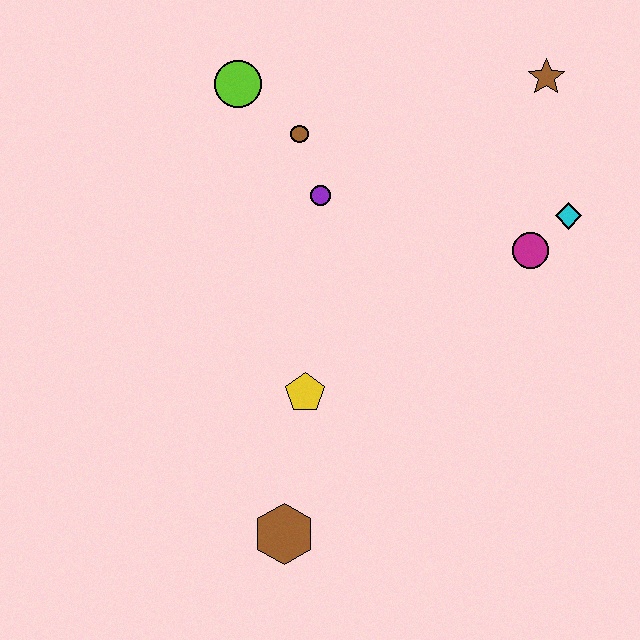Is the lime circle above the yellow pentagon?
Yes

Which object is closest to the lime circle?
The brown circle is closest to the lime circle.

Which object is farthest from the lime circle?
The brown hexagon is farthest from the lime circle.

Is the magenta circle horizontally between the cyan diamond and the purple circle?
Yes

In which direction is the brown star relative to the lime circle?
The brown star is to the right of the lime circle.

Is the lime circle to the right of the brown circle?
No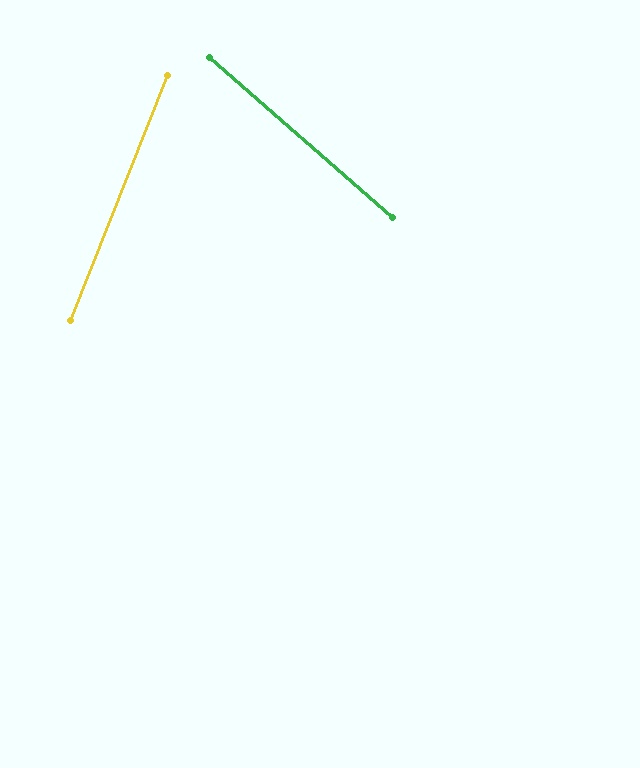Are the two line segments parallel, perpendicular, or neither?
Neither parallel nor perpendicular — they differ by about 70°.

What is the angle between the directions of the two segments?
Approximately 70 degrees.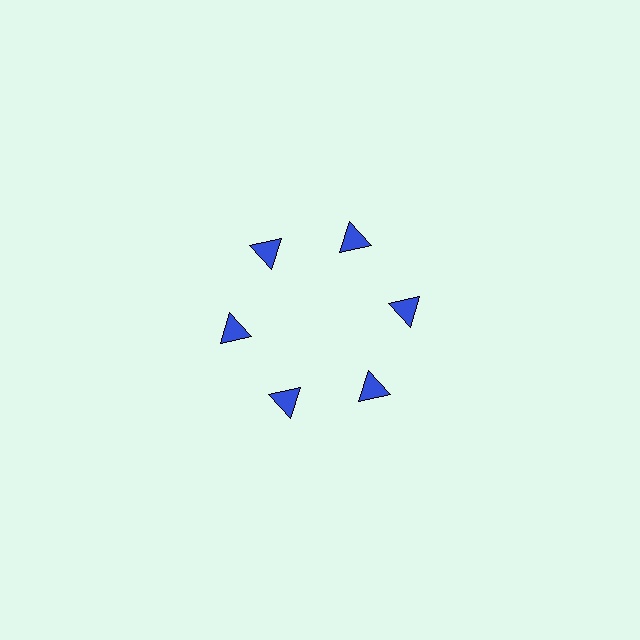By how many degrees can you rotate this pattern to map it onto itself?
The pattern maps onto itself every 60 degrees of rotation.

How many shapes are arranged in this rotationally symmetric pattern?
There are 6 shapes, arranged in 6 groups of 1.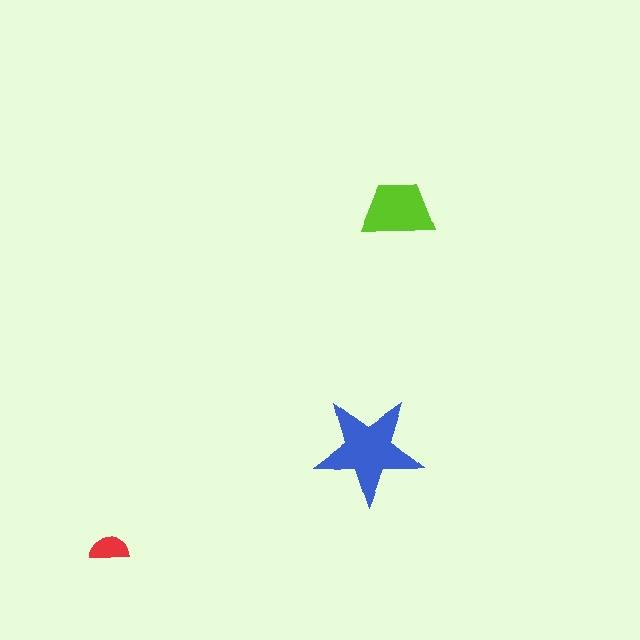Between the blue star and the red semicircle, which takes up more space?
The blue star.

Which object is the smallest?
The red semicircle.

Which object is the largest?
The blue star.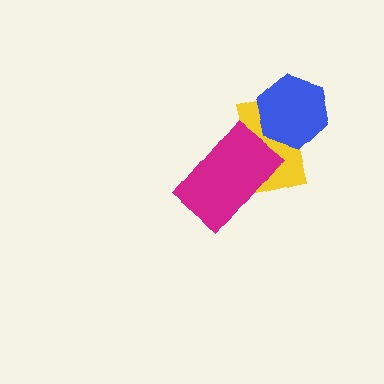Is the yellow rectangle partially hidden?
Yes, it is partially covered by another shape.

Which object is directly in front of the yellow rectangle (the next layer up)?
The magenta rectangle is directly in front of the yellow rectangle.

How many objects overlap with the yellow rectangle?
2 objects overlap with the yellow rectangle.